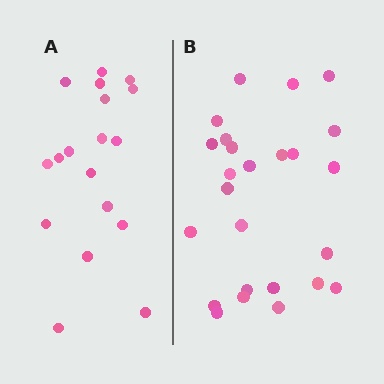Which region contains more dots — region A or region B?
Region B (the right region) has more dots.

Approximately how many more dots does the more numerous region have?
Region B has roughly 8 or so more dots than region A.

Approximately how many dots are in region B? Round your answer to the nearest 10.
About 20 dots. (The exact count is 25, which rounds to 20.)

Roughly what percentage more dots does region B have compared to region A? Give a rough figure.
About 40% more.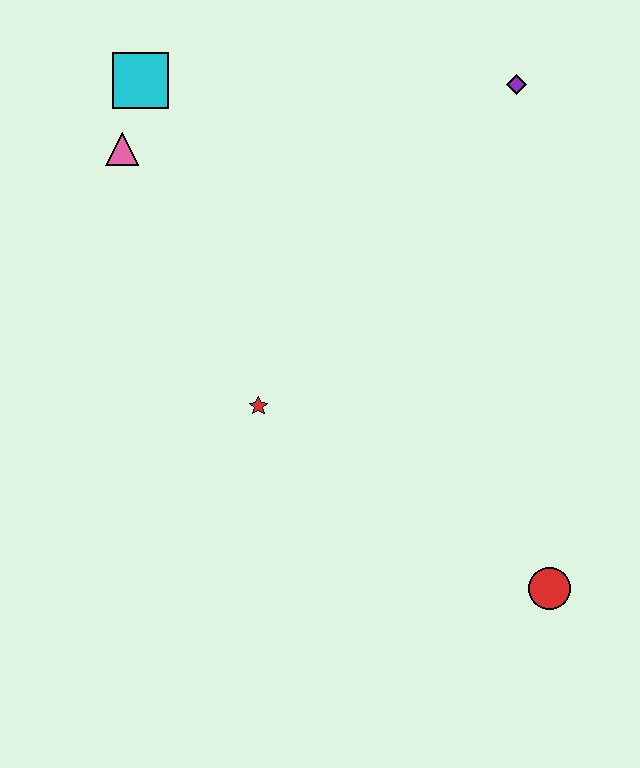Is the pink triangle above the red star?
Yes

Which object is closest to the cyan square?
The pink triangle is closest to the cyan square.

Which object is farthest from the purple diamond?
The red circle is farthest from the purple diamond.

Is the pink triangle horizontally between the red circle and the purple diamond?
No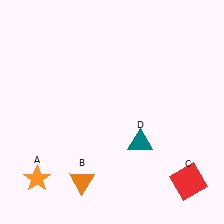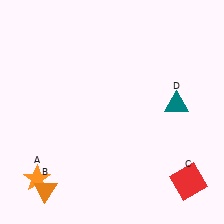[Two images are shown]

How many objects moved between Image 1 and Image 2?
2 objects moved between the two images.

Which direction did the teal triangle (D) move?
The teal triangle (D) moved up.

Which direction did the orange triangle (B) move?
The orange triangle (B) moved left.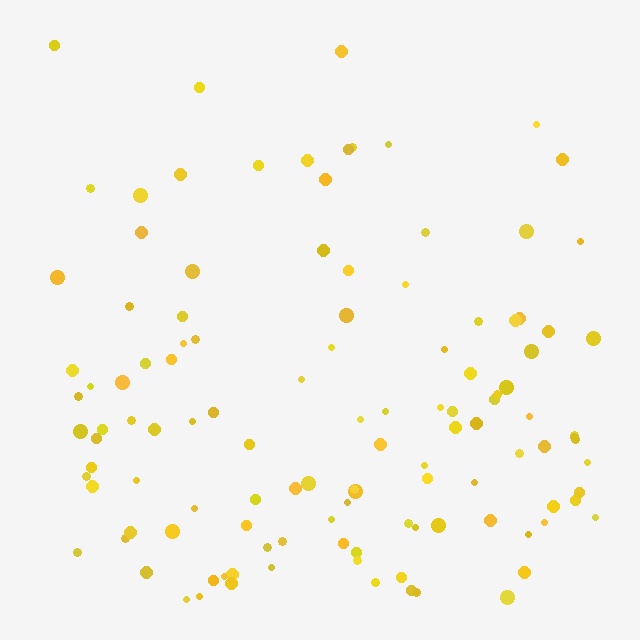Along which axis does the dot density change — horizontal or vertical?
Vertical.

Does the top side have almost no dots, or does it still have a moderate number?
Still a moderate number, just noticeably fewer than the bottom.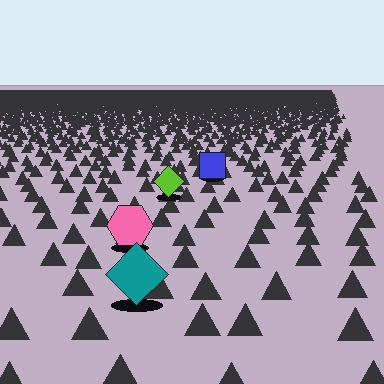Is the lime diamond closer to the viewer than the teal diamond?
No. The teal diamond is closer — you can tell from the texture gradient: the ground texture is coarser near it.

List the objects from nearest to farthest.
From nearest to farthest: the teal diamond, the pink hexagon, the lime diamond, the blue square.